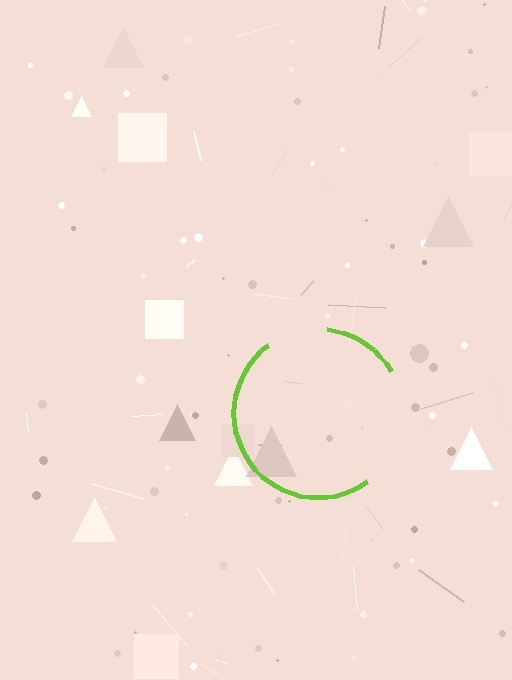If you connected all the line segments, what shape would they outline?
They would outline a circle.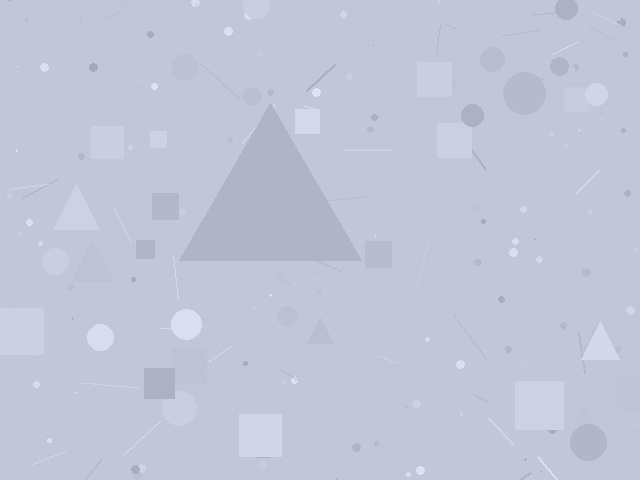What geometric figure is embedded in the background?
A triangle is embedded in the background.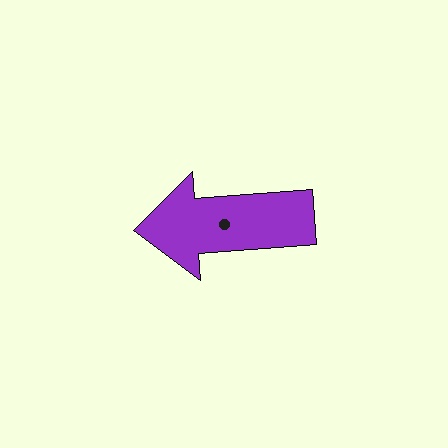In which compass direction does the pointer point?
West.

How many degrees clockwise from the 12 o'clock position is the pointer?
Approximately 266 degrees.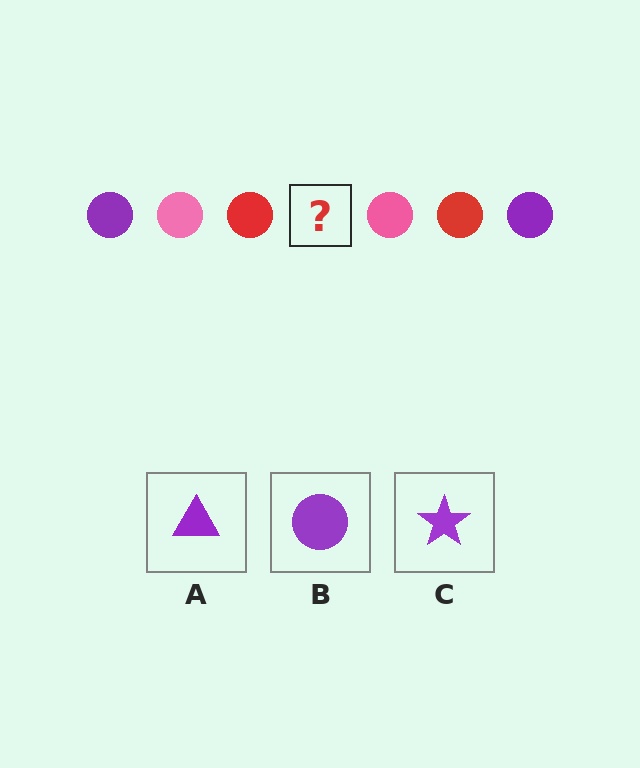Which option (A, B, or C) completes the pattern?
B.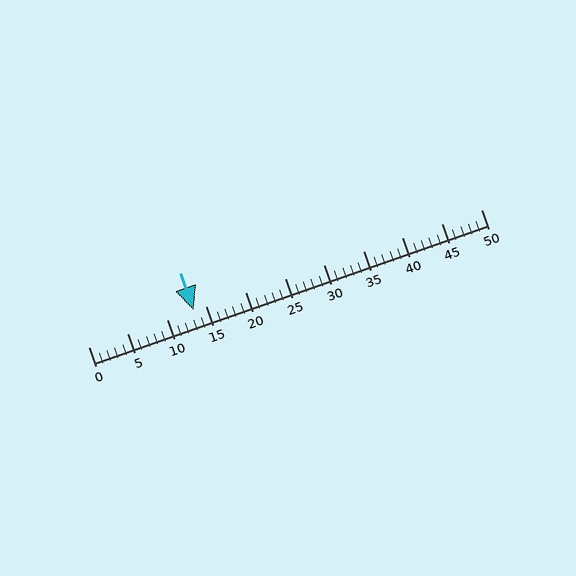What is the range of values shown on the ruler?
The ruler shows values from 0 to 50.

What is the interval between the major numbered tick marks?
The major tick marks are spaced 5 units apart.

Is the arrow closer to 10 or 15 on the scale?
The arrow is closer to 15.